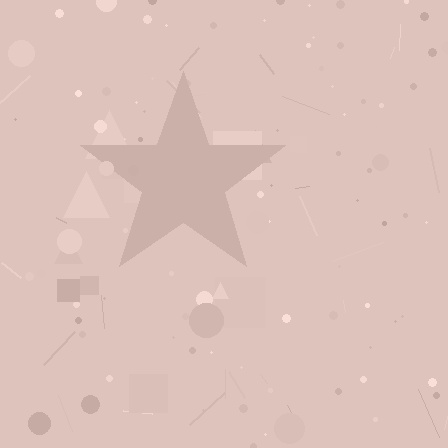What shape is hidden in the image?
A star is hidden in the image.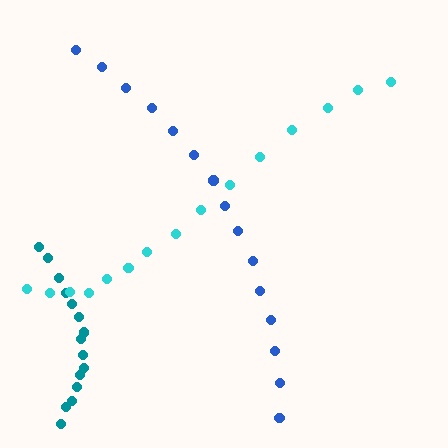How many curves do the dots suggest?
There are 3 distinct paths.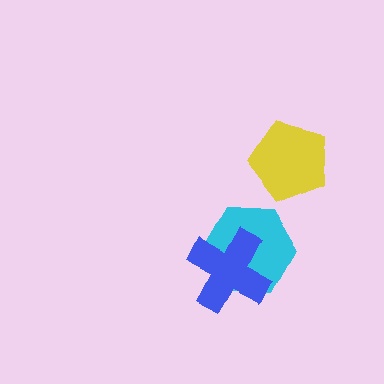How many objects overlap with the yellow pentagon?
0 objects overlap with the yellow pentagon.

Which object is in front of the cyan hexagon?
The blue cross is in front of the cyan hexagon.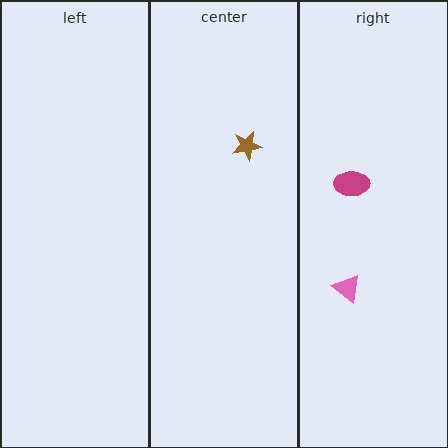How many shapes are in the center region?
1.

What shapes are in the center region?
The brown star.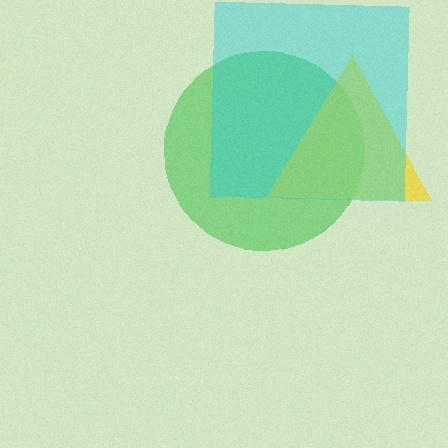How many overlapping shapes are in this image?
There are 3 overlapping shapes in the image.